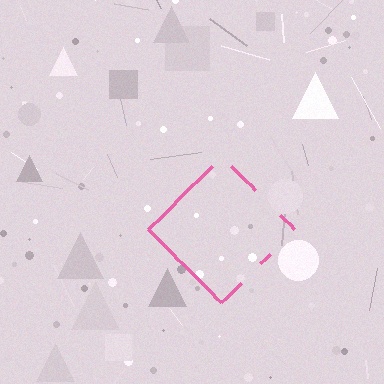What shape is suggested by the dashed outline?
The dashed outline suggests a diamond.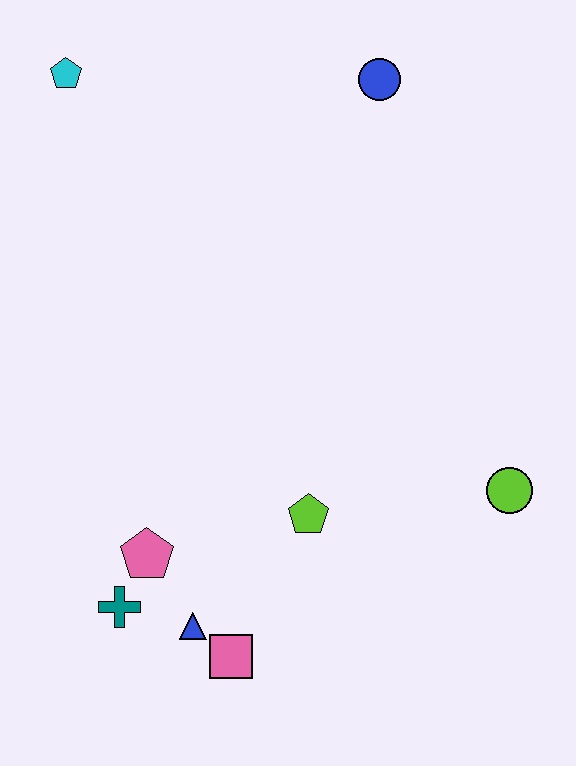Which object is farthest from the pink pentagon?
The blue circle is farthest from the pink pentagon.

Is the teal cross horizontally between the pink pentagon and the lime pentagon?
No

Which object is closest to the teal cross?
The pink pentagon is closest to the teal cross.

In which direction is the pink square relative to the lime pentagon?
The pink square is below the lime pentagon.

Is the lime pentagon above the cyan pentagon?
No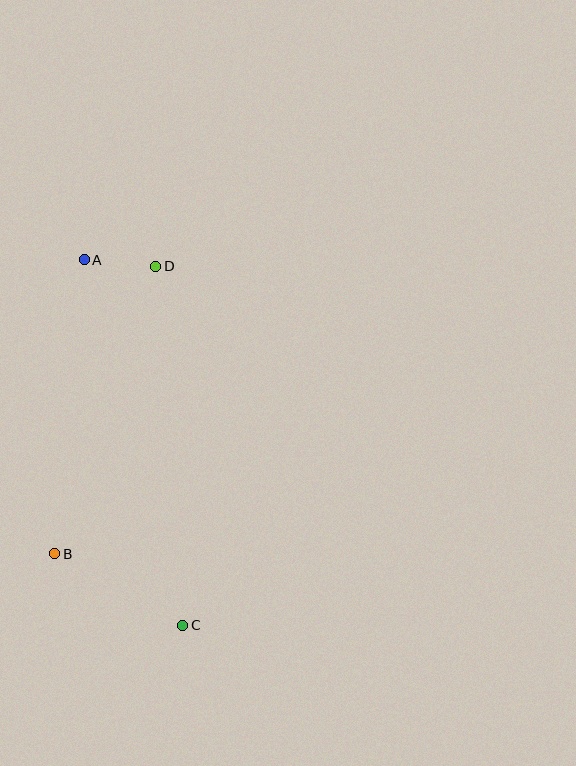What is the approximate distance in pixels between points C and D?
The distance between C and D is approximately 360 pixels.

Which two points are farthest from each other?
Points A and C are farthest from each other.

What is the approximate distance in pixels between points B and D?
The distance between B and D is approximately 305 pixels.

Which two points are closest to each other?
Points A and D are closest to each other.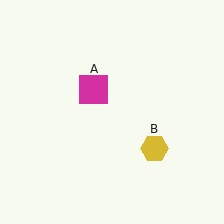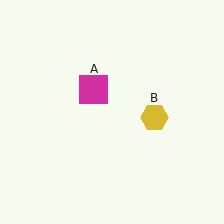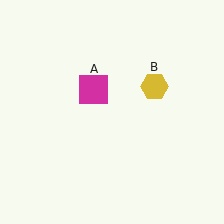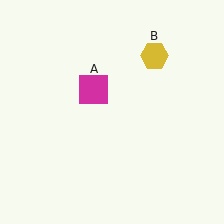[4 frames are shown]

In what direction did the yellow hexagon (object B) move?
The yellow hexagon (object B) moved up.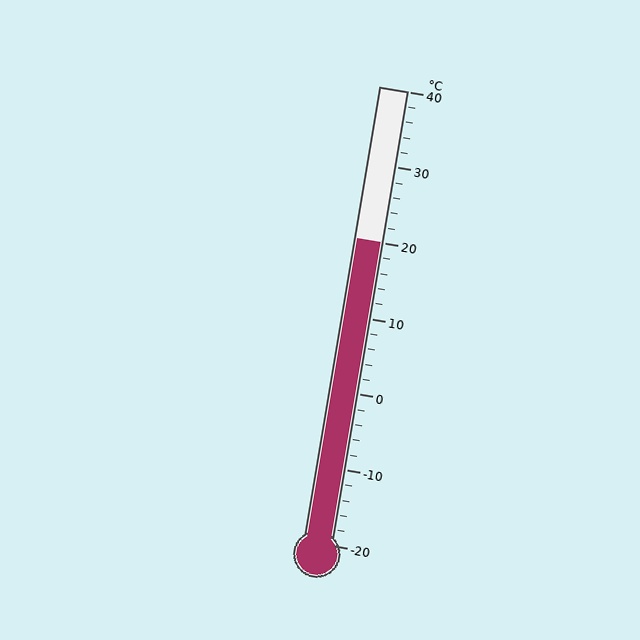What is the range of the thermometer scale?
The thermometer scale ranges from -20°C to 40°C.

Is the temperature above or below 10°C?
The temperature is above 10°C.